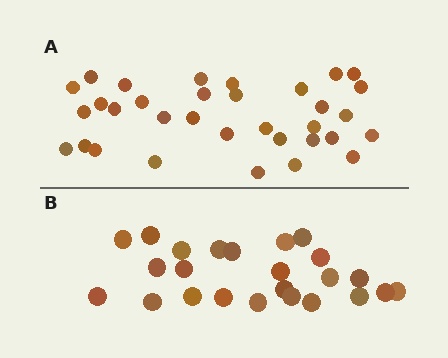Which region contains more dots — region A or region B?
Region A (the top region) has more dots.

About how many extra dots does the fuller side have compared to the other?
Region A has roughly 8 or so more dots than region B.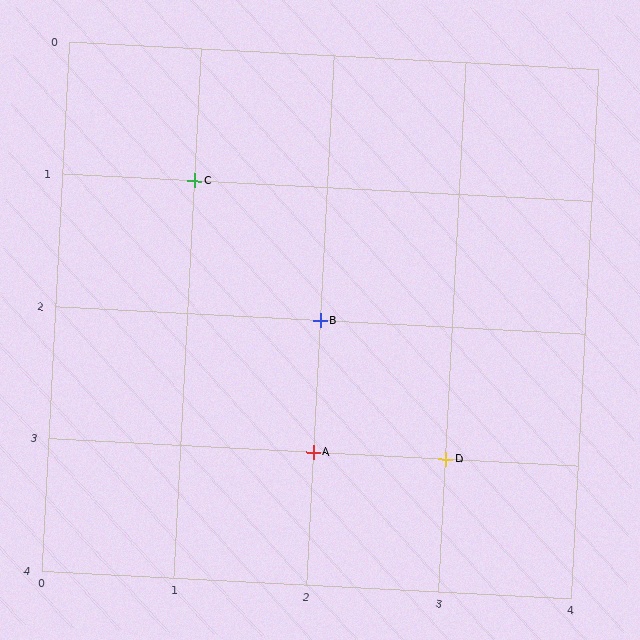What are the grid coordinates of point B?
Point B is at grid coordinates (2, 2).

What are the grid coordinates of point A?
Point A is at grid coordinates (2, 3).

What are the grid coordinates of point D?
Point D is at grid coordinates (3, 3).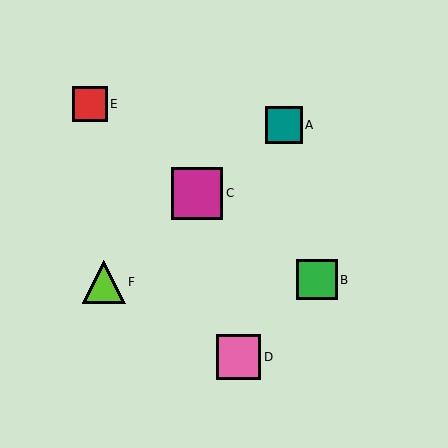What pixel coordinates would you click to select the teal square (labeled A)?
Click at (284, 125) to select the teal square A.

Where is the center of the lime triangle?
The center of the lime triangle is at (104, 282).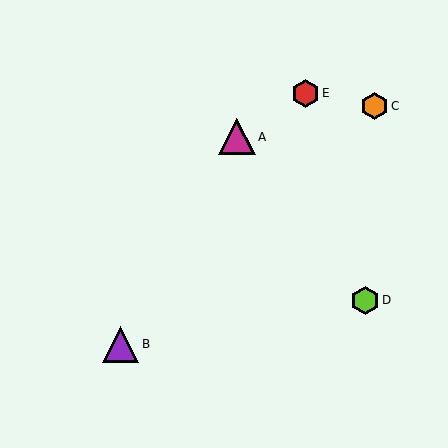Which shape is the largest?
The purple triangle (labeled B) is the largest.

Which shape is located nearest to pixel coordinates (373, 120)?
The orange hexagon (labeled C) at (374, 106) is nearest to that location.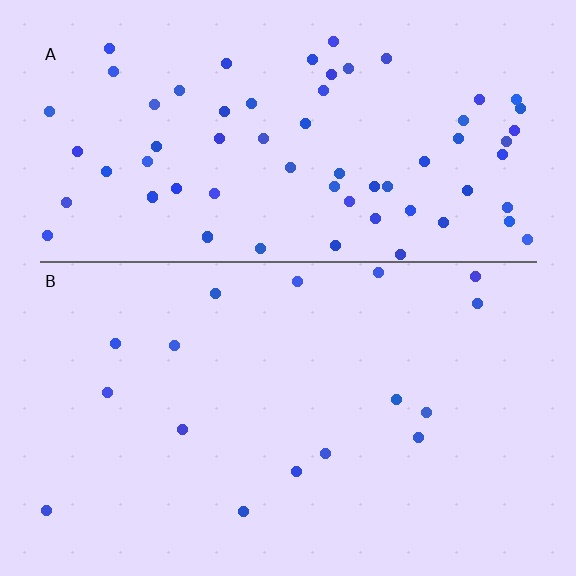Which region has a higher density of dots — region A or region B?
A (the top).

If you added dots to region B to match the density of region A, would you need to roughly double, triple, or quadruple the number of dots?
Approximately quadruple.